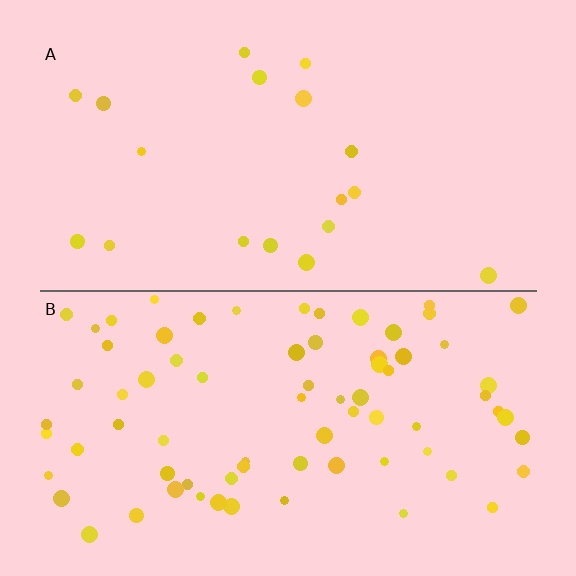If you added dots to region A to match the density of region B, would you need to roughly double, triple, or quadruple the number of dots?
Approximately quadruple.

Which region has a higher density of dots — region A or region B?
B (the bottom).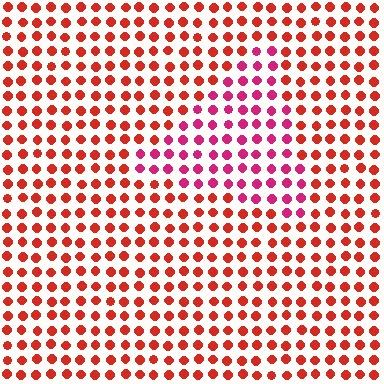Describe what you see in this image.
The image is filled with small red elements in a uniform arrangement. A triangle-shaped region is visible where the elements are tinted to a slightly different hue, forming a subtle color boundary.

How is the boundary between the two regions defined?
The boundary is defined purely by a slight shift in hue (about 34 degrees). Spacing, size, and orientation are identical on both sides.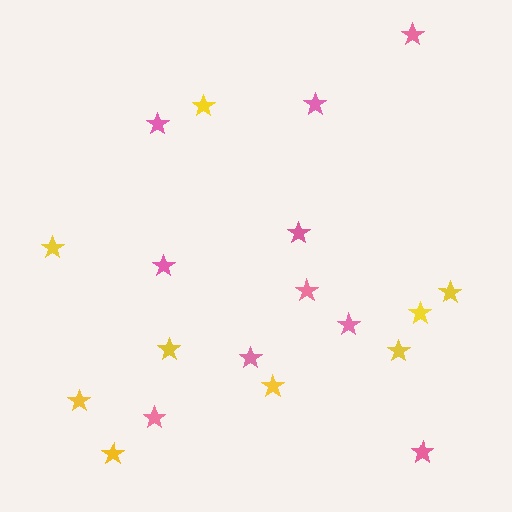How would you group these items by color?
There are 2 groups: one group of yellow stars (9) and one group of pink stars (10).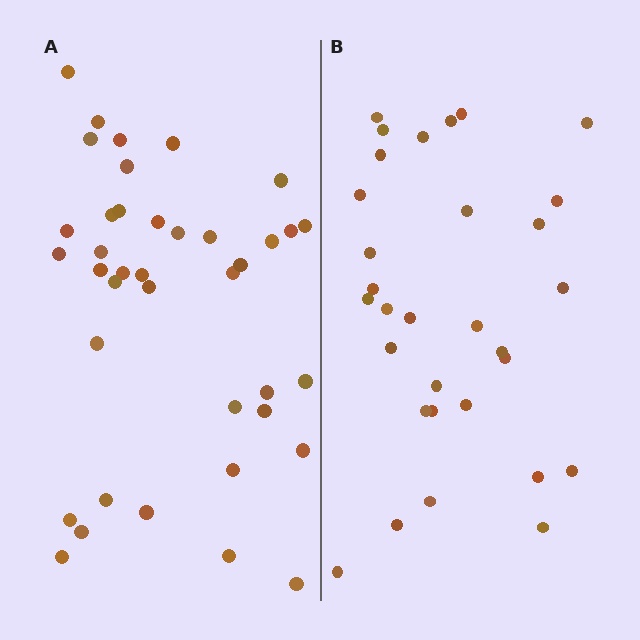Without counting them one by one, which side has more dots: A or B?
Region A (the left region) has more dots.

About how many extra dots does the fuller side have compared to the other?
Region A has roughly 8 or so more dots than region B.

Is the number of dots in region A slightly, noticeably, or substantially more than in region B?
Region A has noticeably more, but not dramatically so. The ratio is roughly 1.3 to 1.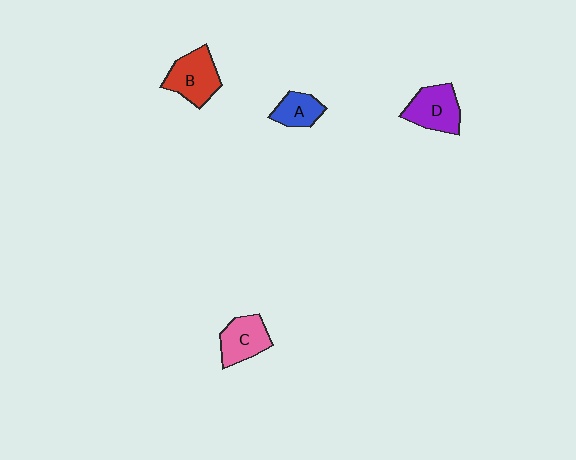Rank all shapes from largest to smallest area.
From largest to smallest: B (red), D (purple), C (pink), A (blue).